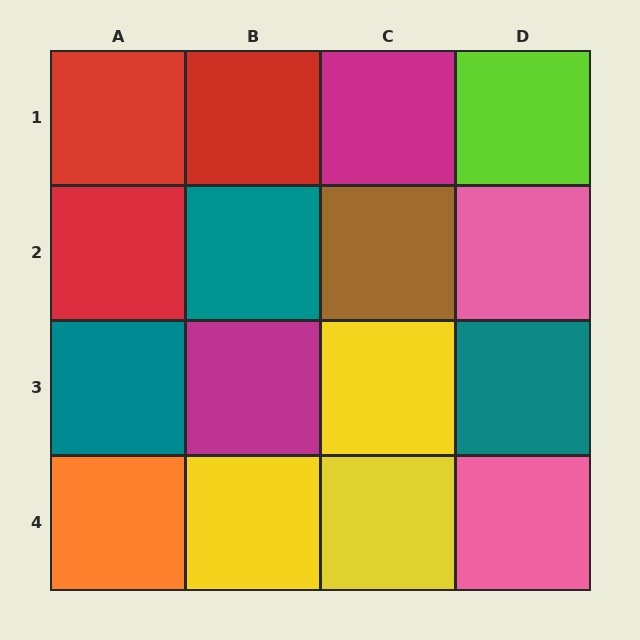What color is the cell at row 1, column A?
Red.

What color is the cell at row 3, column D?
Teal.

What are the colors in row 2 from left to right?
Red, teal, brown, pink.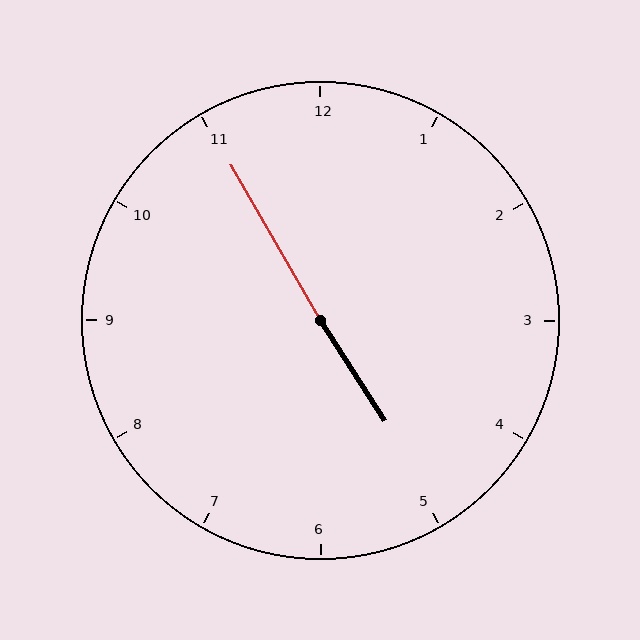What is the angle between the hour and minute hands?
Approximately 178 degrees.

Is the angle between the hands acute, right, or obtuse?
It is obtuse.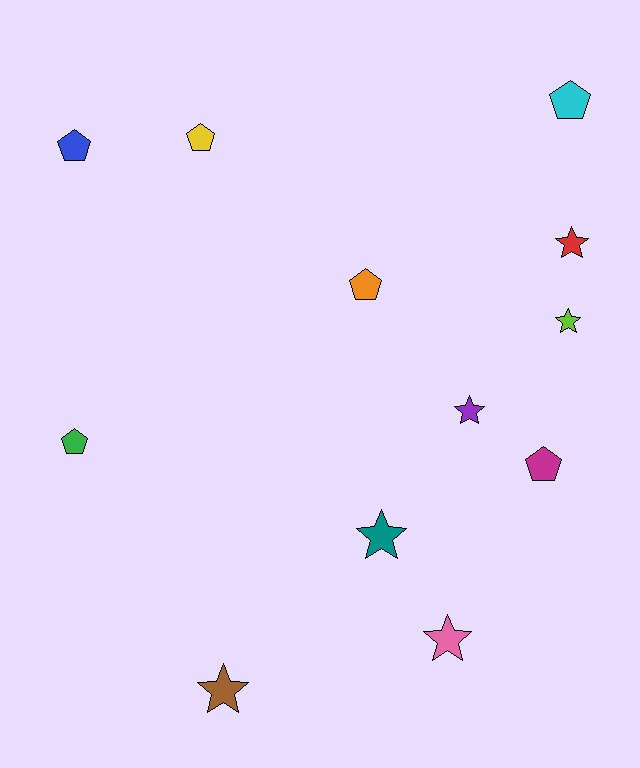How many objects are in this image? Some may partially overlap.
There are 12 objects.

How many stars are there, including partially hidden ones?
There are 6 stars.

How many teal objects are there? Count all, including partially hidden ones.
There is 1 teal object.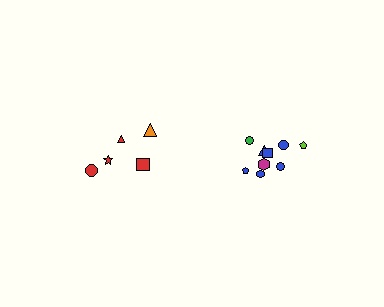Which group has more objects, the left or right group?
The right group.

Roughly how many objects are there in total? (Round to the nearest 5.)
Roughly 15 objects in total.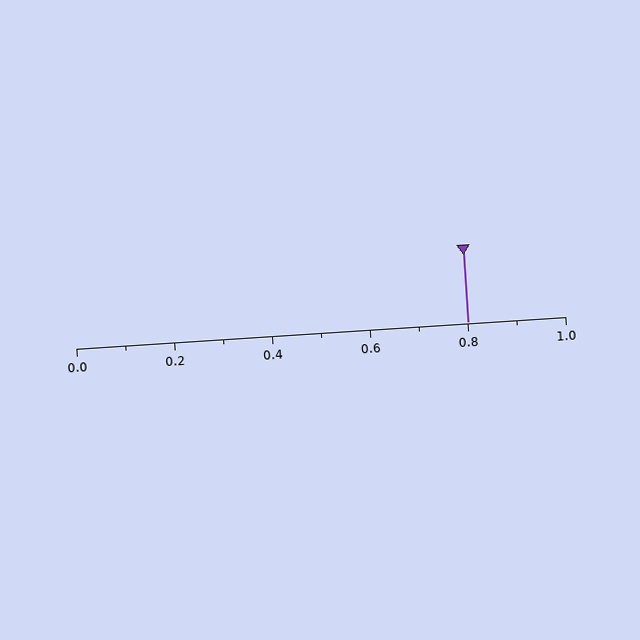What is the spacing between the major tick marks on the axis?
The major ticks are spaced 0.2 apart.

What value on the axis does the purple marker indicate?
The marker indicates approximately 0.8.